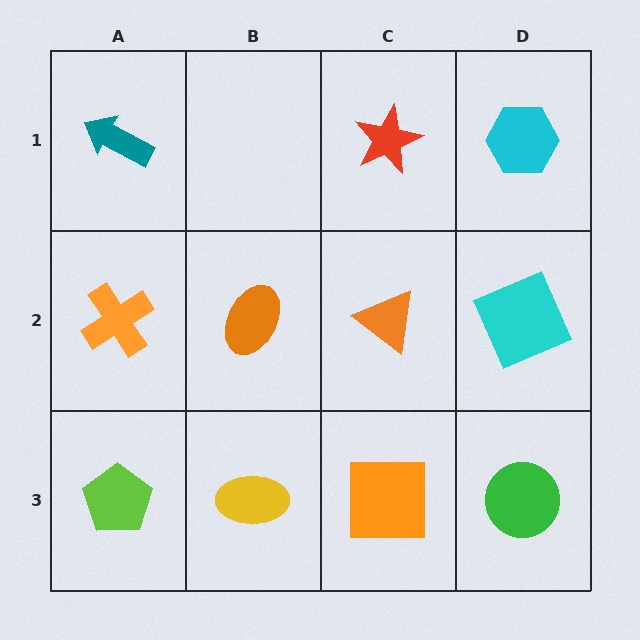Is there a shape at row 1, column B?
No, that cell is empty.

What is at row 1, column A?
A teal arrow.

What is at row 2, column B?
An orange ellipse.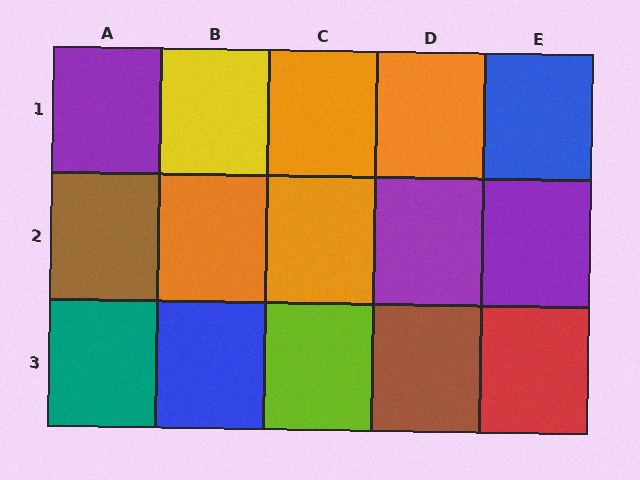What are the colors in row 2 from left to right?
Brown, orange, orange, purple, purple.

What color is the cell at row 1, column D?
Orange.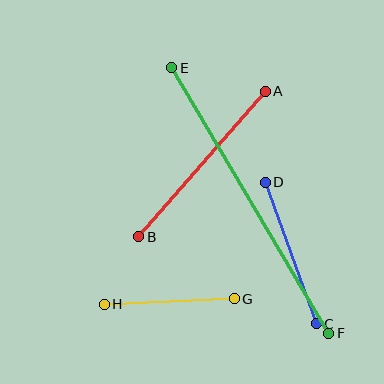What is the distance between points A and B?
The distance is approximately 193 pixels.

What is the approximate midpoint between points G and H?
The midpoint is at approximately (169, 302) pixels.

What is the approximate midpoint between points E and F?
The midpoint is at approximately (250, 200) pixels.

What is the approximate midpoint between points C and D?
The midpoint is at approximately (291, 253) pixels.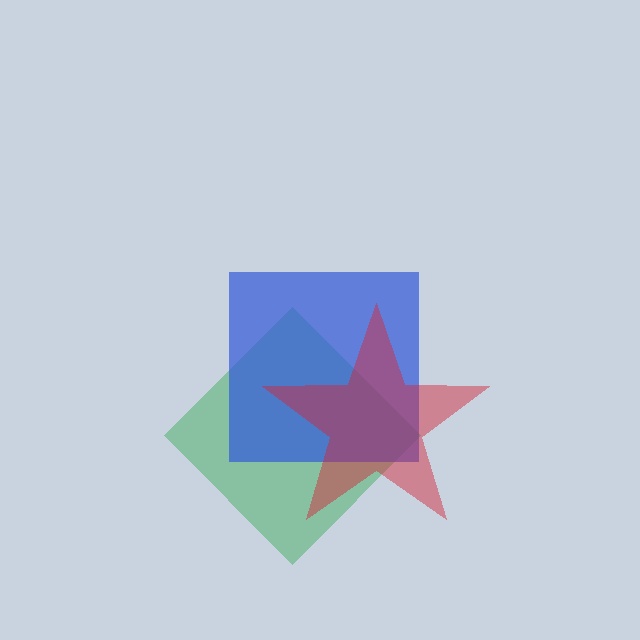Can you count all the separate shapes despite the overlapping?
Yes, there are 3 separate shapes.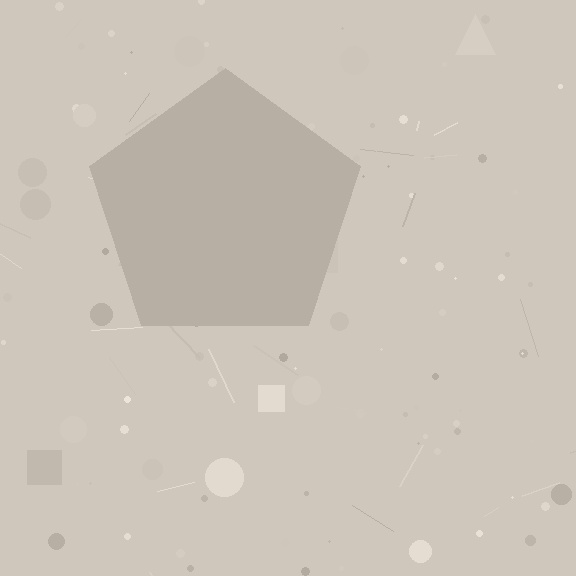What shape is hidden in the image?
A pentagon is hidden in the image.